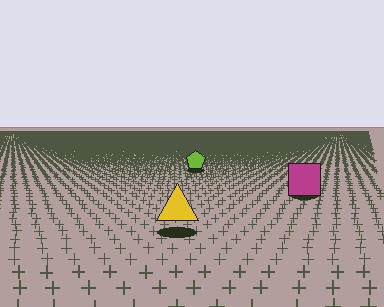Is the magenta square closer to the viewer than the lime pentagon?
Yes. The magenta square is closer — you can tell from the texture gradient: the ground texture is coarser near it.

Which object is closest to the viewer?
The yellow triangle is closest. The texture marks near it are larger and more spread out.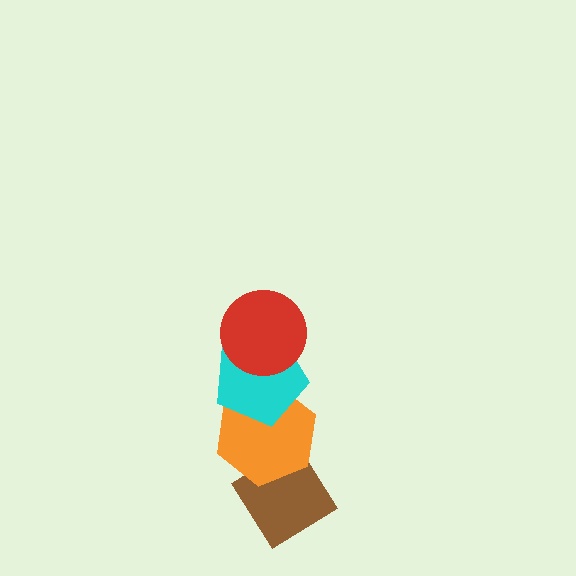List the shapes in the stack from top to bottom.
From top to bottom: the red circle, the cyan pentagon, the orange hexagon, the brown diamond.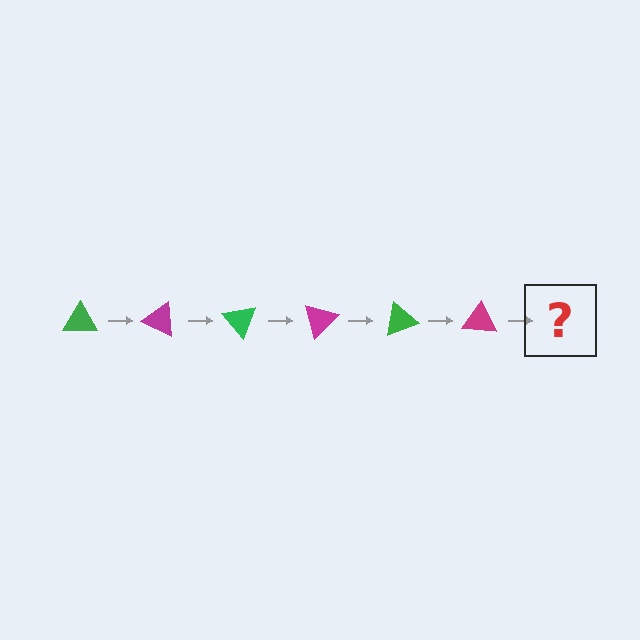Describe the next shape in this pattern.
It should be a green triangle, rotated 150 degrees from the start.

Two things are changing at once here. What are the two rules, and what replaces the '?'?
The two rules are that it rotates 25 degrees each step and the color cycles through green and magenta. The '?' should be a green triangle, rotated 150 degrees from the start.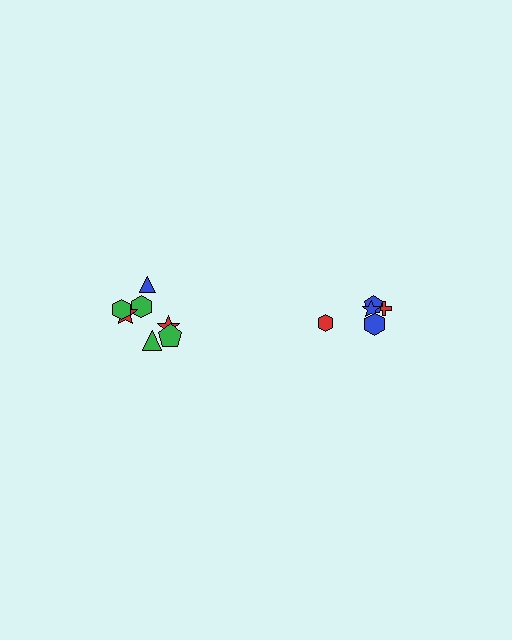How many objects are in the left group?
There are 7 objects.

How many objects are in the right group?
There are 5 objects.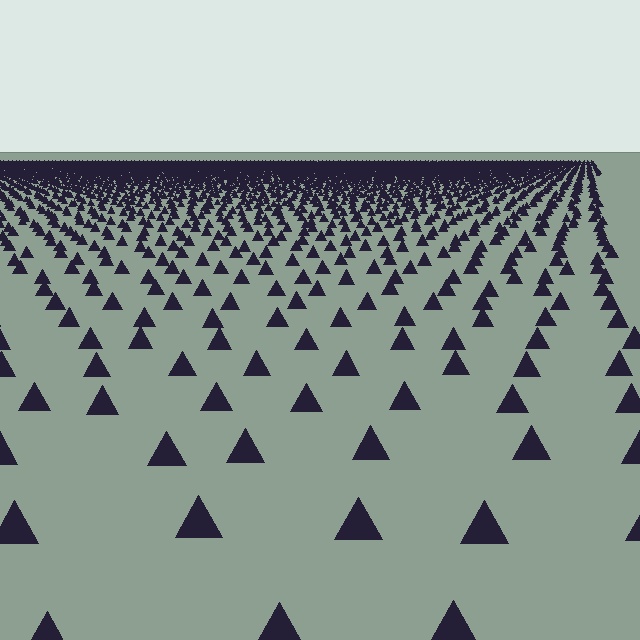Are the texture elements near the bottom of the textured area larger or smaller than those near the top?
Larger. Near the bottom, elements are closer to the viewer and appear at a bigger on-screen size.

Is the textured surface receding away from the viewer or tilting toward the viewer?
The surface is receding away from the viewer. Texture elements get smaller and denser toward the top.